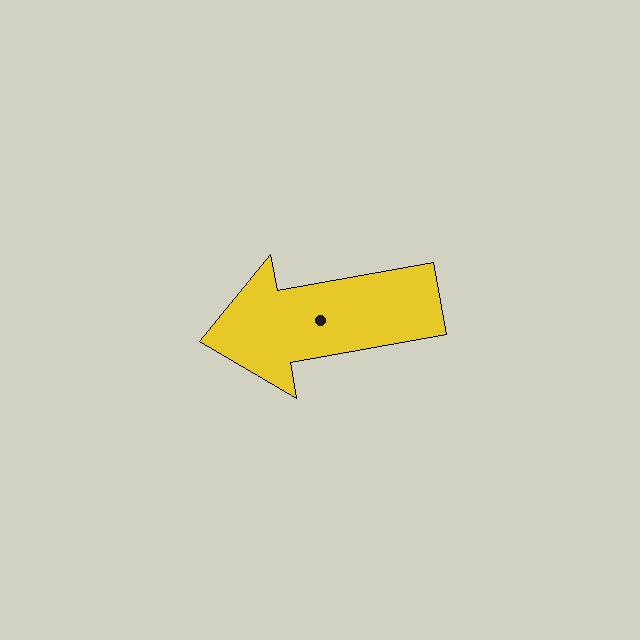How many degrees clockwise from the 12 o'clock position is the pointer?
Approximately 260 degrees.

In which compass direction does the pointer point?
West.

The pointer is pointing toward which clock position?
Roughly 9 o'clock.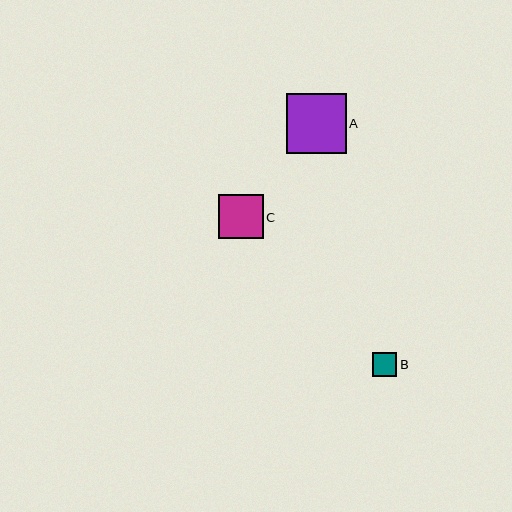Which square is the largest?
Square A is the largest with a size of approximately 60 pixels.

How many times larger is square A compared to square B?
Square A is approximately 2.4 times the size of square B.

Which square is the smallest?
Square B is the smallest with a size of approximately 25 pixels.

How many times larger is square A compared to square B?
Square A is approximately 2.4 times the size of square B.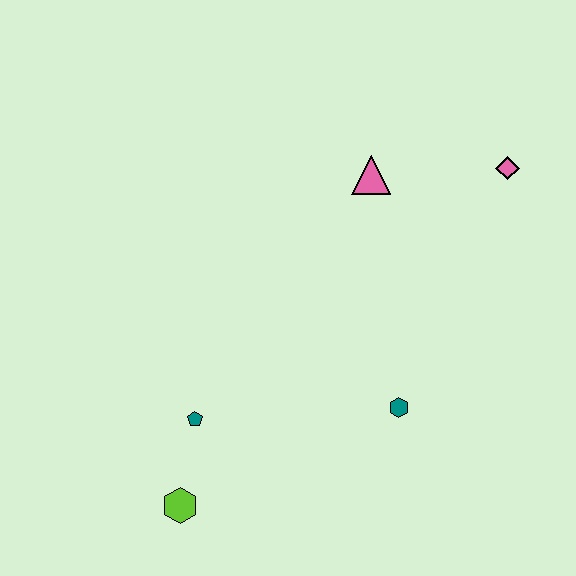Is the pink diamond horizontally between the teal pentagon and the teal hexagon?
No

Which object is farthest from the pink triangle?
The lime hexagon is farthest from the pink triangle.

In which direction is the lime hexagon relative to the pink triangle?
The lime hexagon is below the pink triangle.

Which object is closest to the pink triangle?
The pink diamond is closest to the pink triangle.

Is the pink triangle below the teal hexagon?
No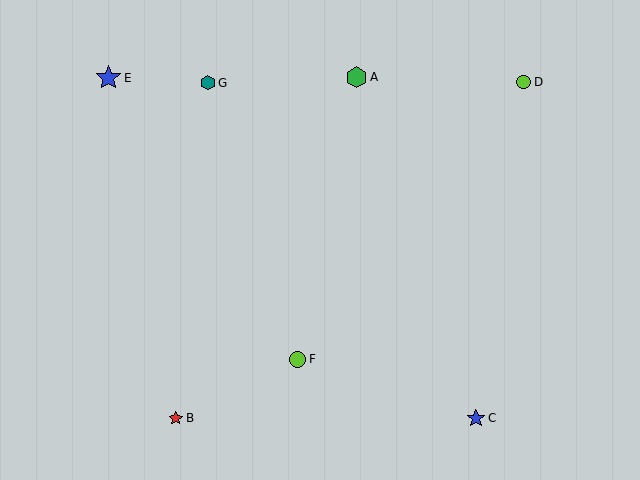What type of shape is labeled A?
Shape A is a green hexagon.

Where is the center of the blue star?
The center of the blue star is at (476, 419).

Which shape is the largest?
The blue star (labeled E) is the largest.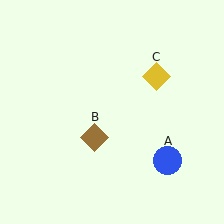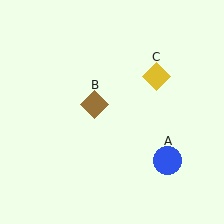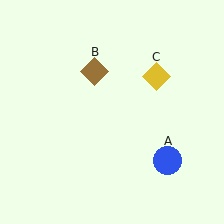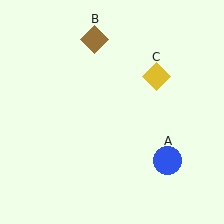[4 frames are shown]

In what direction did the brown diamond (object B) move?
The brown diamond (object B) moved up.